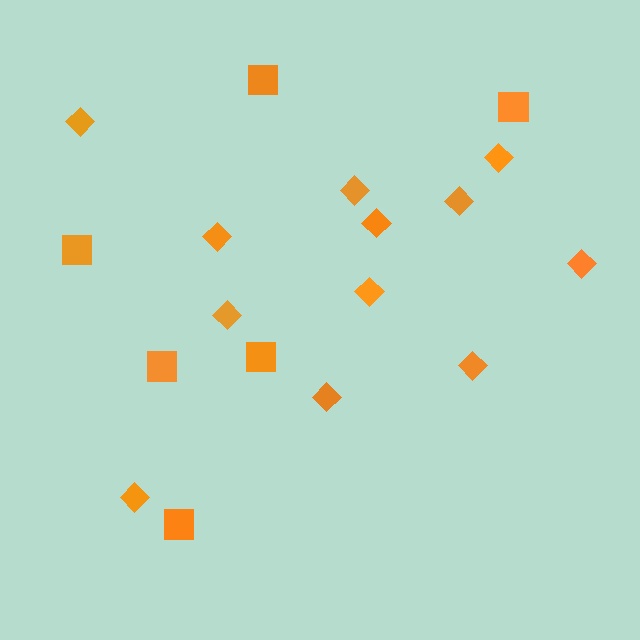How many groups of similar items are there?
There are 2 groups: one group of squares (6) and one group of diamonds (12).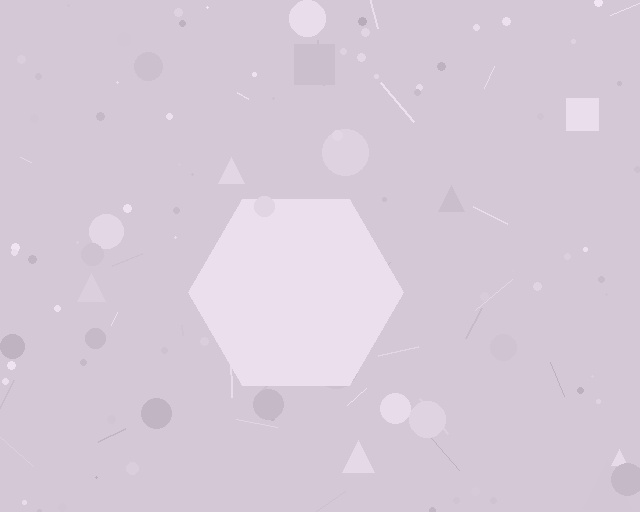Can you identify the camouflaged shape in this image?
The camouflaged shape is a hexagon.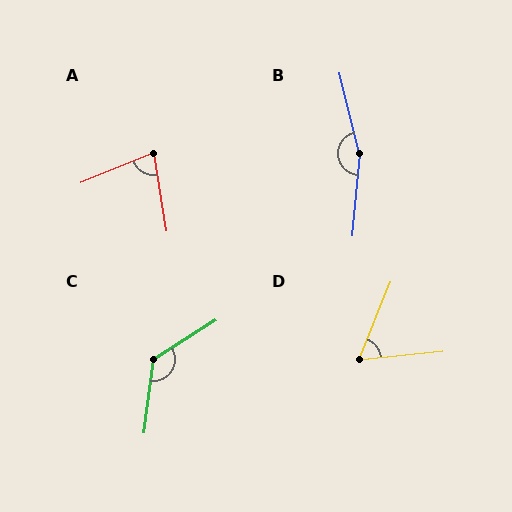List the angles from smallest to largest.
D (62°), A (77°), C (130°), B (161°).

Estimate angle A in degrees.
Approximately 77 degrees.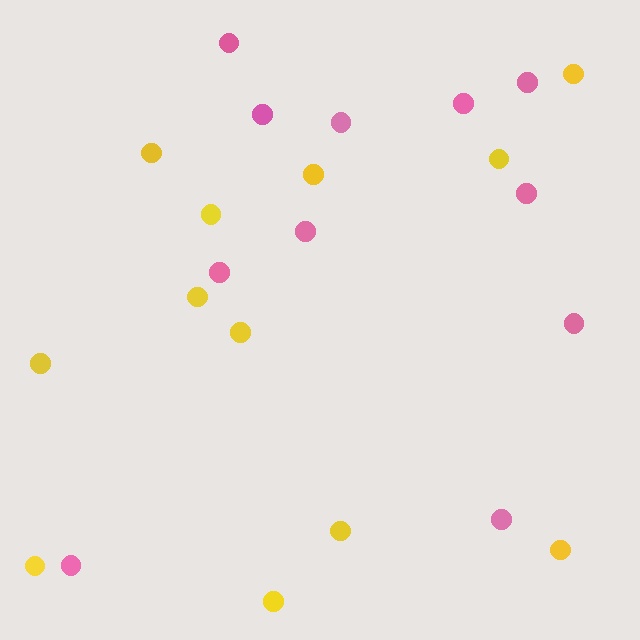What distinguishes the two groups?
There are 2 groups: one group of pink circles (11) and one group of yellow circles (12).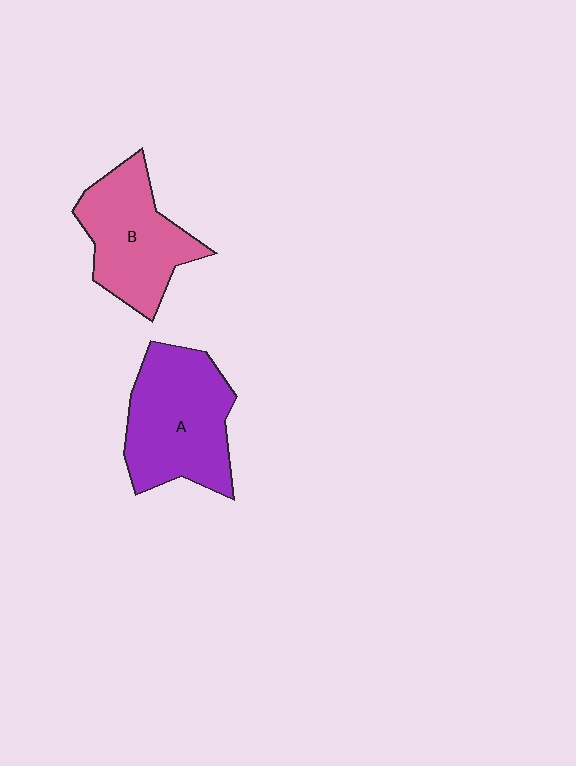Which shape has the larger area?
Shape A (purple).